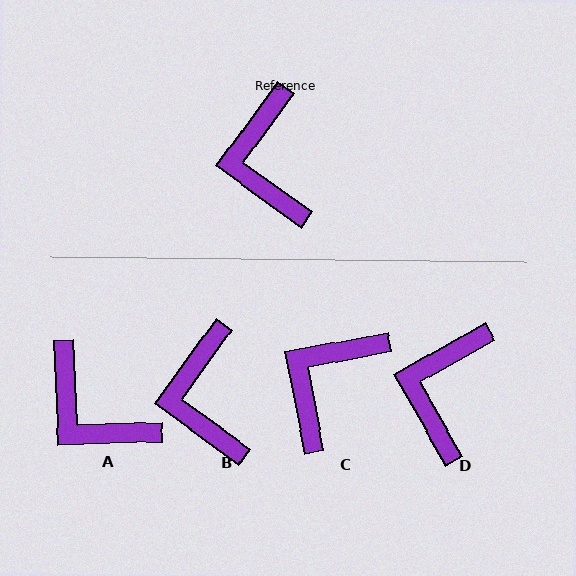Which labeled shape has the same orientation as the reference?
B.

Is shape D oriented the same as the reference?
No, it is off by about 24 degrees.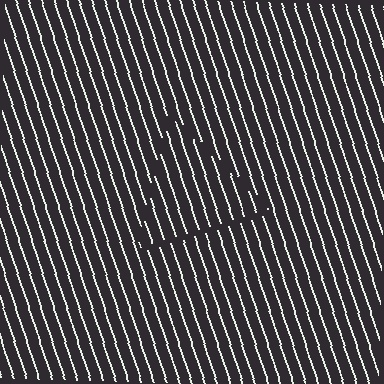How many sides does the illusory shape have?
3 sides — the line-ends trace a triangle.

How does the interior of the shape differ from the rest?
The interior of the shape contains the same grating, shifted by half a period — the contour is defined by the phase discontinuity where line-ends from the inner and outer gratings abut.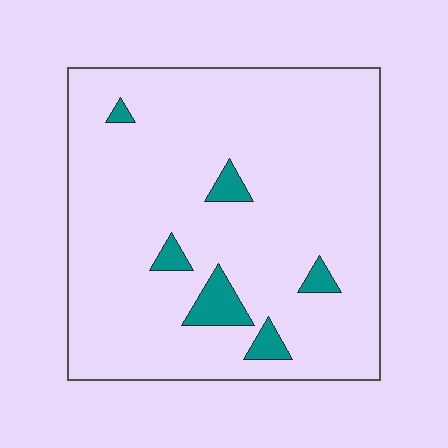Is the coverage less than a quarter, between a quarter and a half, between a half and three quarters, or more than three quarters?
Less than a quarter.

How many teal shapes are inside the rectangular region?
6.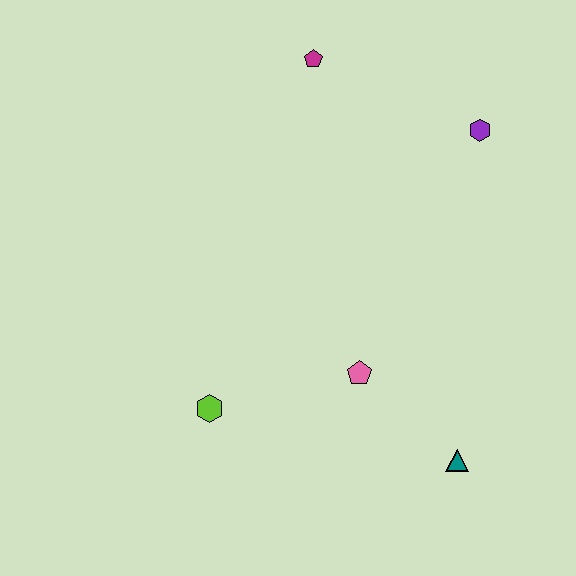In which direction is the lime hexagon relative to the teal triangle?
The lime hexagon is to the left of the teal triangle.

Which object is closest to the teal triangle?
The pink pentagon is closest to the teal triangle.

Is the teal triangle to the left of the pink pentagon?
No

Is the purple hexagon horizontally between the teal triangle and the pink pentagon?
No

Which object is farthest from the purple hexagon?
The lime hexagon is farthest from the purple hexagon.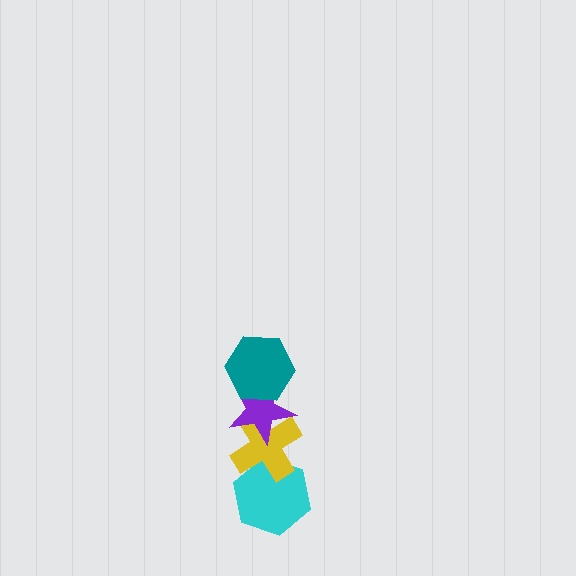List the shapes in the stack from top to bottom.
From top to bottom: the teal hexagon, the purple star, the yellow cross, the cyan hexagon.